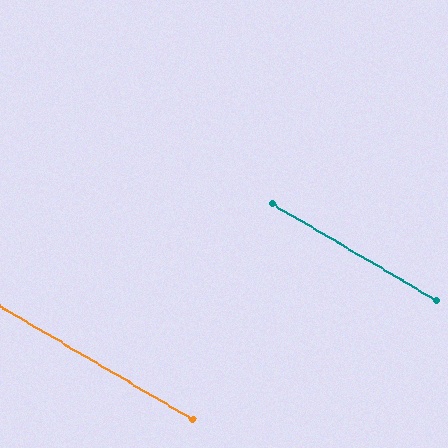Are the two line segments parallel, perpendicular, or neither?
Parallel — their directions differ by only 0.1°.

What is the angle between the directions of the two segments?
Approximately 0 degrees.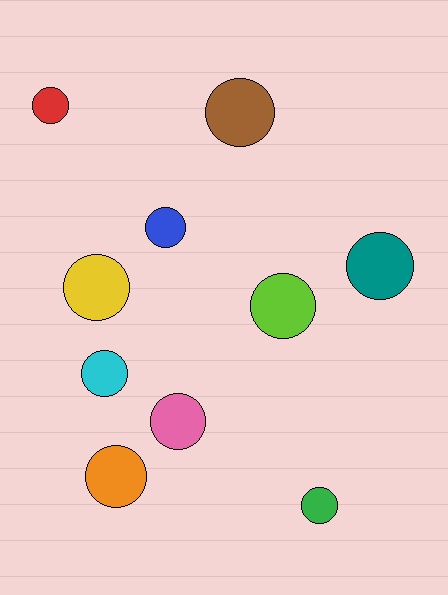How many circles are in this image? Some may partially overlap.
There are 10 circles.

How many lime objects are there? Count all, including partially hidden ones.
There is 1 lime object.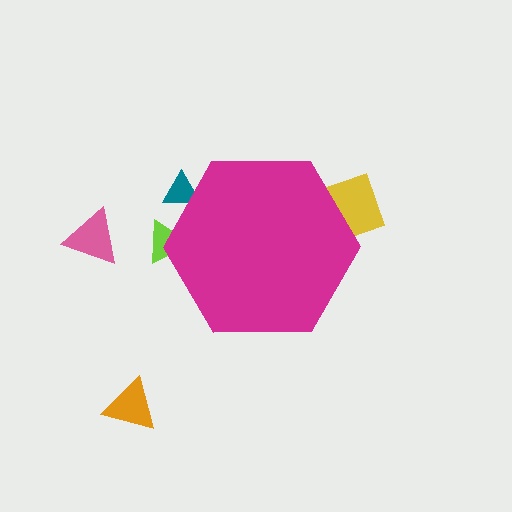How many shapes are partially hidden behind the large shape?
3 shapes are partially hidden.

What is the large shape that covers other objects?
A magenta hexagon.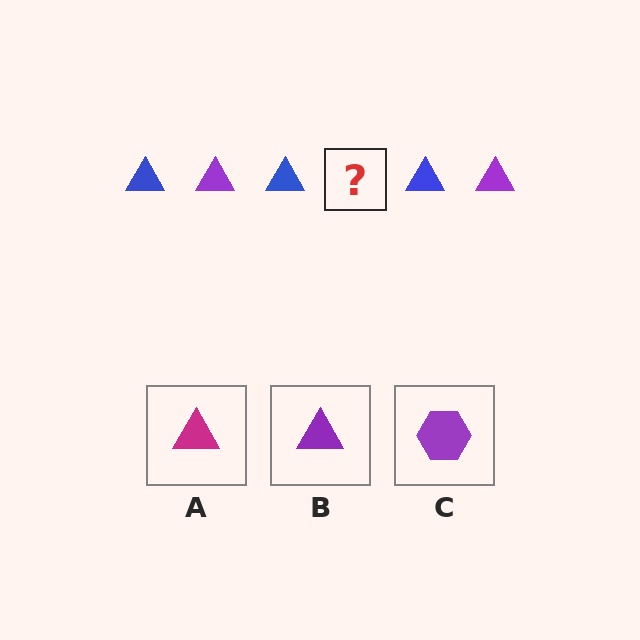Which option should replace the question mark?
Option B.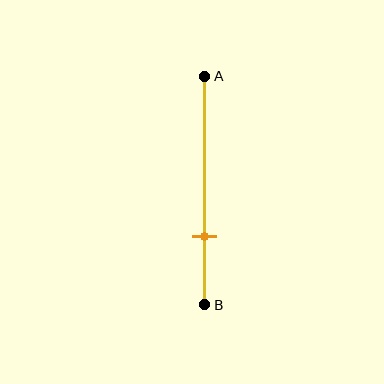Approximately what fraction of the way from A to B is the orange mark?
The orange mark is approximately 70% of the way from A to B.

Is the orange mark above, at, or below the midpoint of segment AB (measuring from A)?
The orange mark is below the midpoint of segment AB.